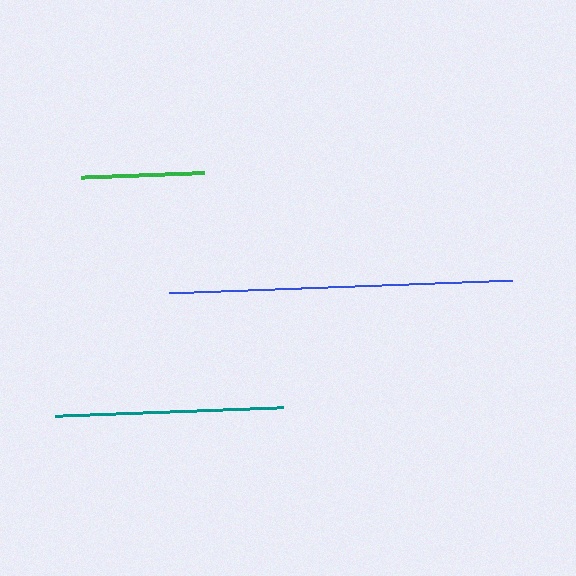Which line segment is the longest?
The blue line is the longest at approximately 343 pixels.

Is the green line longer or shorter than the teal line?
The teal line is longer than the green line.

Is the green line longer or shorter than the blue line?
The blue line is longer than the green line.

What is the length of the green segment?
The green segment is approximately 123 pixels long.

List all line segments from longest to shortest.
From longest to shortest: blue, teal, green.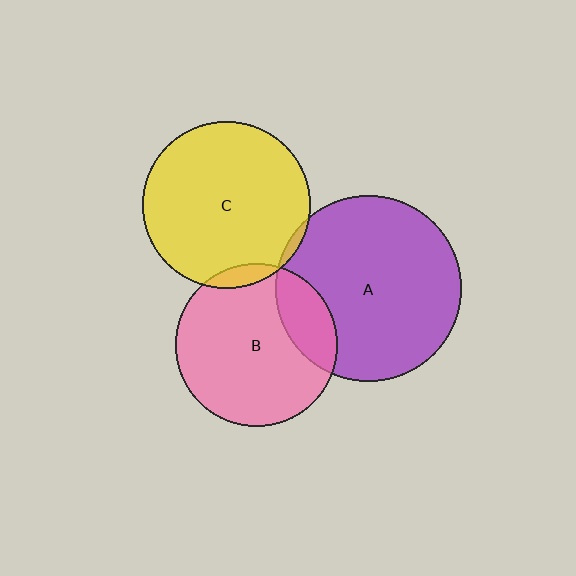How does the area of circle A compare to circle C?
Approximately 1.2 times.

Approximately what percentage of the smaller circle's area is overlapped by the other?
Approximately 5%.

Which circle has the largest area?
Circle A (purple).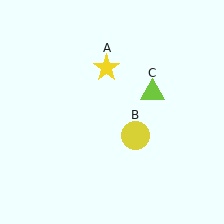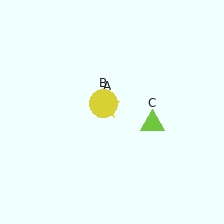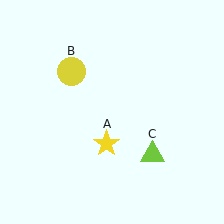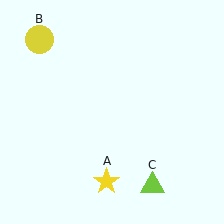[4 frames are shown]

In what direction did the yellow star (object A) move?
The yellow star (object A) moved down.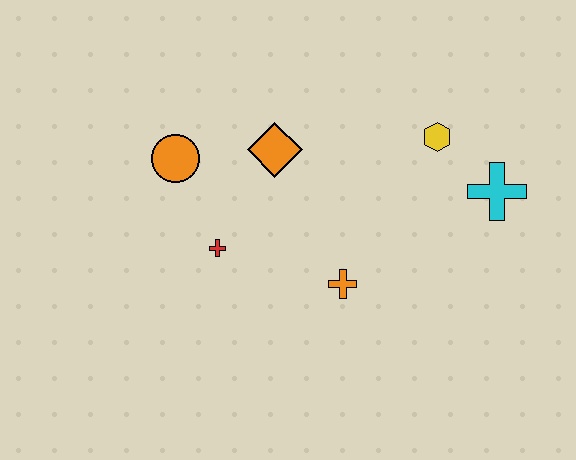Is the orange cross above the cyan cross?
No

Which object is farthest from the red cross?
The cyan cross is farthest from the red cross.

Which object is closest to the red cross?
The orange circle is closest to the red cross.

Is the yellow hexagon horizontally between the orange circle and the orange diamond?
No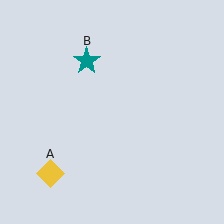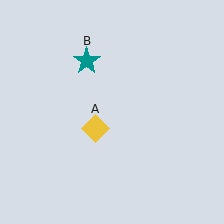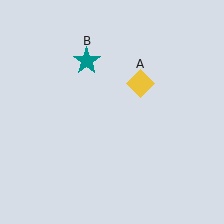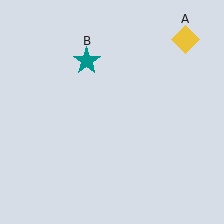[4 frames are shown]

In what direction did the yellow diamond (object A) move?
The yellow diamond (object A) moved up and to the right.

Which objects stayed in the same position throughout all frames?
Teal star (object B) remained stationary.